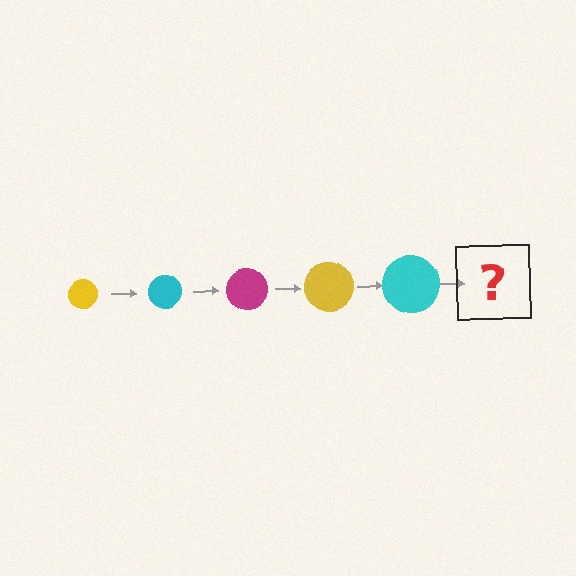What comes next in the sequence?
The next element should be a magenta circle, larger than the previous one.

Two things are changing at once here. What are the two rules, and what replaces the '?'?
The two rules are that the circle grows larger each step and the color cycles through yellow, cyan, and magenta. The '?' should be a magenta circle, larger than the previous one.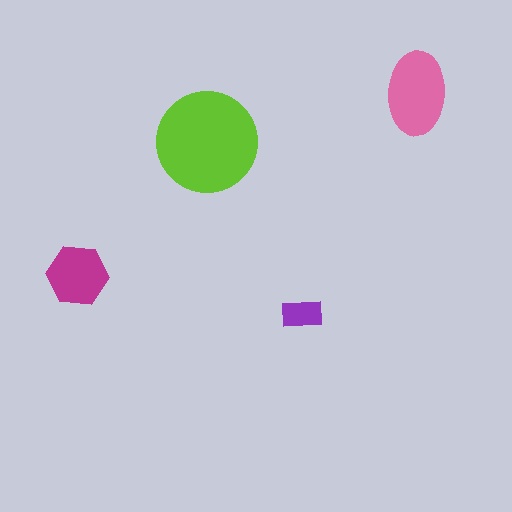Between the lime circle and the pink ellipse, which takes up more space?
The lime circle.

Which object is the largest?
The lime circle.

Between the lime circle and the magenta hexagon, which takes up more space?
The lime circle.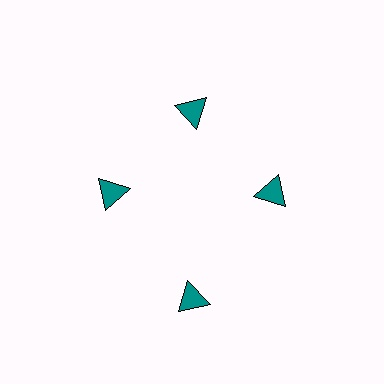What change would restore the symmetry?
The symmetry would be restored by moving it inward, back onto the ring so that all 4 triangles sit at equal angles and equal distance from the center.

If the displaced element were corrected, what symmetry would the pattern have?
It would have 4-fold rotational symmetry — the pattern would map onto itself every 90 degrees.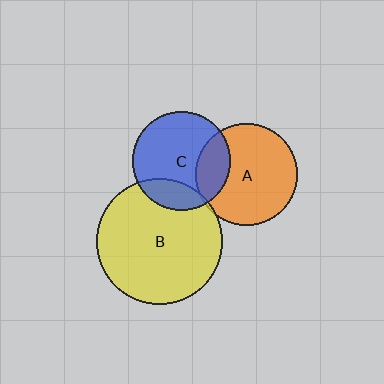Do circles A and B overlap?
Yes.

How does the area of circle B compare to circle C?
Approximately 1.7 times.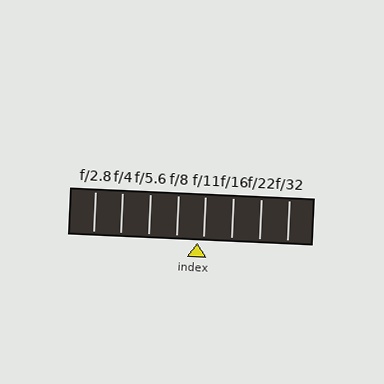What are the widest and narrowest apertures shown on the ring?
The widest aperture shown is f/2.8 and the narrowest is f/32.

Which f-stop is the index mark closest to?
The index mark is closest to f/11.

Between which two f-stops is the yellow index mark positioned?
The index mark is between f/8 and f/11.